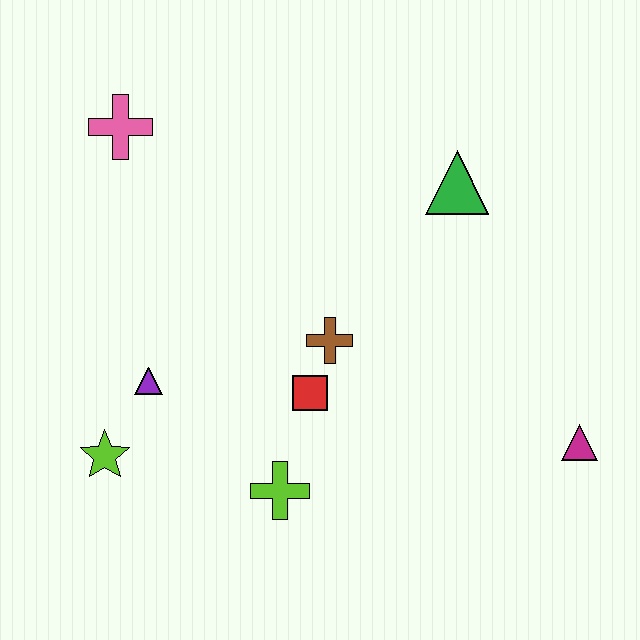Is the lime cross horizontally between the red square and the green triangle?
No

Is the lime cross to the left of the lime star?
No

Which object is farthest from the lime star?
The magenta triangle is farthest from the lime star.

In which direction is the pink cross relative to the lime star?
The pink cross is above the lime star.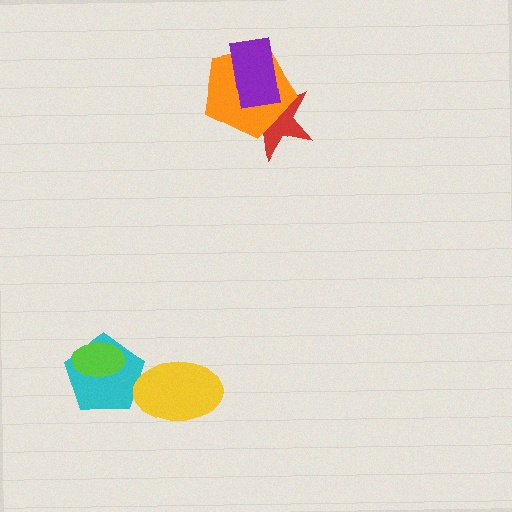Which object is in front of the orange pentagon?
The purple rectangle is in front of the orange pentagon.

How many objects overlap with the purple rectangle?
2 objects overlap with the purple rectangle.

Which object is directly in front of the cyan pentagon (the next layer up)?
The yellow ellipse is directly in front of the cyan pentagon.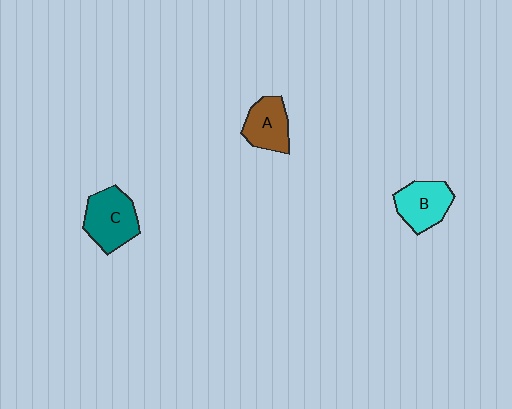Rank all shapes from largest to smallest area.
From largest to smallest: C (teal), B (cyan), A (brown).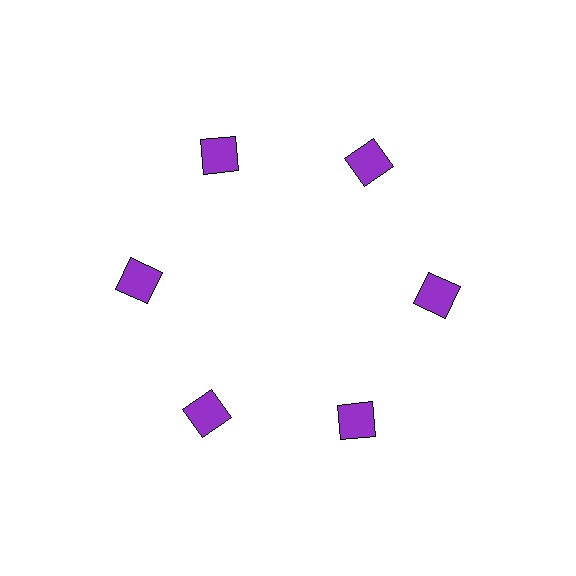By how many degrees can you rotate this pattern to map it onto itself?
The pattern maps onto itself every 60 degrees of rotation.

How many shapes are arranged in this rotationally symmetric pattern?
There are 6 shapes, arranged in 6 groups of 1.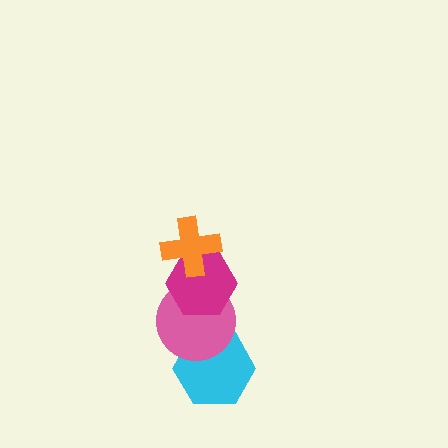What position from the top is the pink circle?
The pink circle is 3rd from the top.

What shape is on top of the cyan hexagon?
The pink circle is on top of the cyan hexagon.